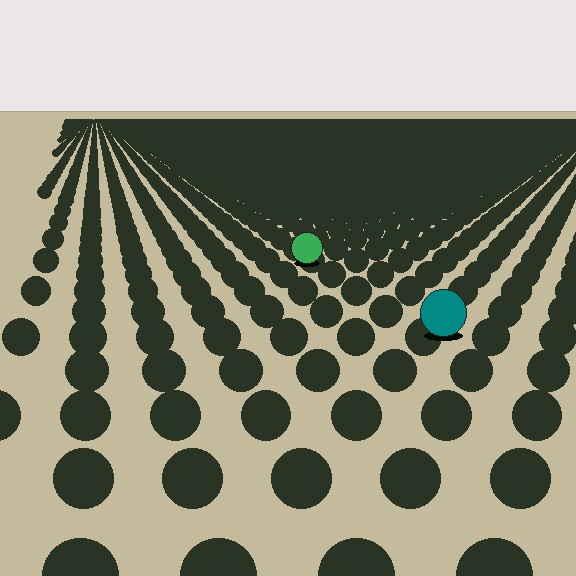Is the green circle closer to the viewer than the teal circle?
No. The teal circle is closer — you can tell from the texture gradient: the ground texture is coarser near it.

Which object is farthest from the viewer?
The green circle is farthest from the viewer. It appears smaller and the ground texture around it is denser.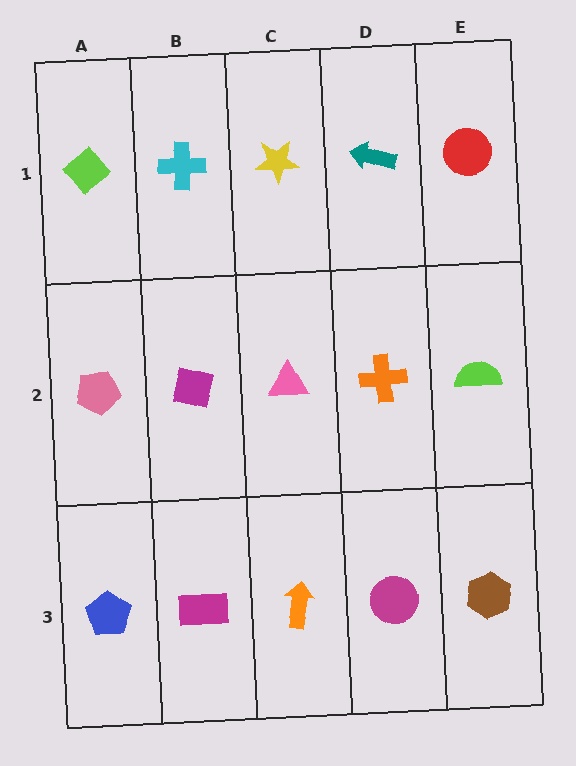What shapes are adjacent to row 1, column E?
A lime semicircle (row 2, column E), a teal arrow (row 1, column D).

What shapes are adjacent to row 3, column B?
A magenta square (row 2, column B), a blue pentagon (row 3, column A), an orange arrow (row 3, column C).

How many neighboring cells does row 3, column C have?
3.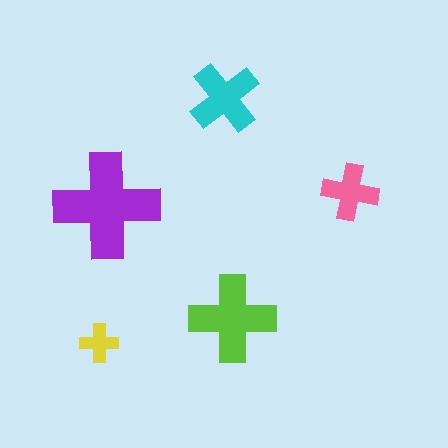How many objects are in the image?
There are 5 objects in the image.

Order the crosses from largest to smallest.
the purple one, the lime one, the cyan one, the pink one, the yellow one.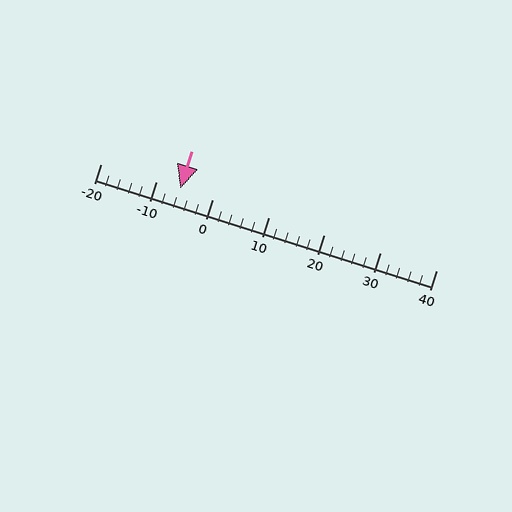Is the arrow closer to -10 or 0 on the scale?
The arrow is closer to -10.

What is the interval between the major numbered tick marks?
The major tick marks are spaced 10 units apart.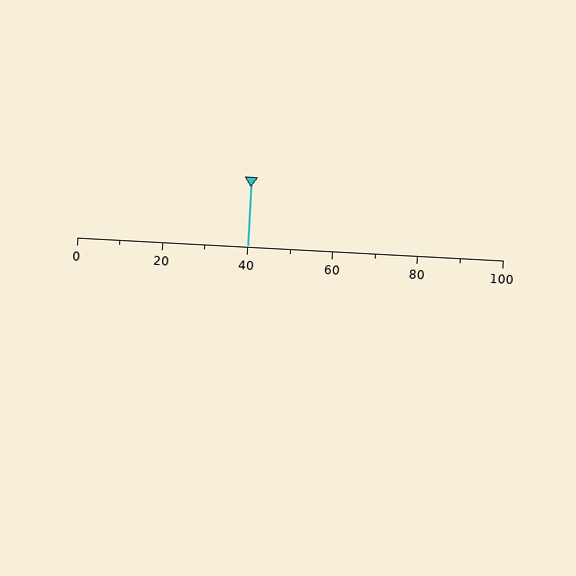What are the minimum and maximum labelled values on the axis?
The axis runs from 0 to 100.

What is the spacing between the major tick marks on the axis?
The major ticks are spaced 20 apart.